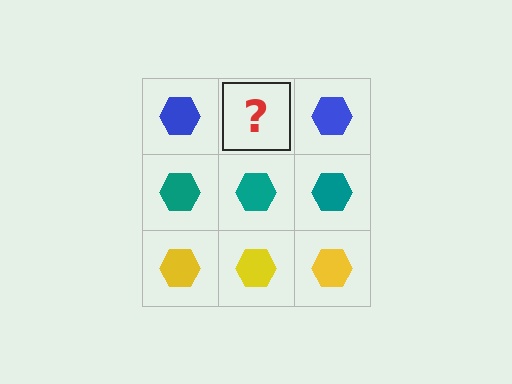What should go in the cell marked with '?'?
The missing cell should contain a blue hexagon.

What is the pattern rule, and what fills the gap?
The rule is that each row has a consistent color. The gap should be filled with a blue hexagon.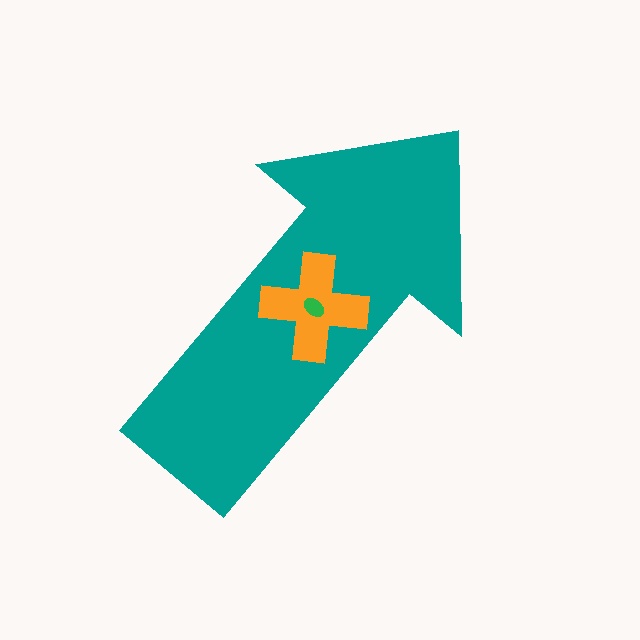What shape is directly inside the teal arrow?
The orange cross.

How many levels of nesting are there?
3.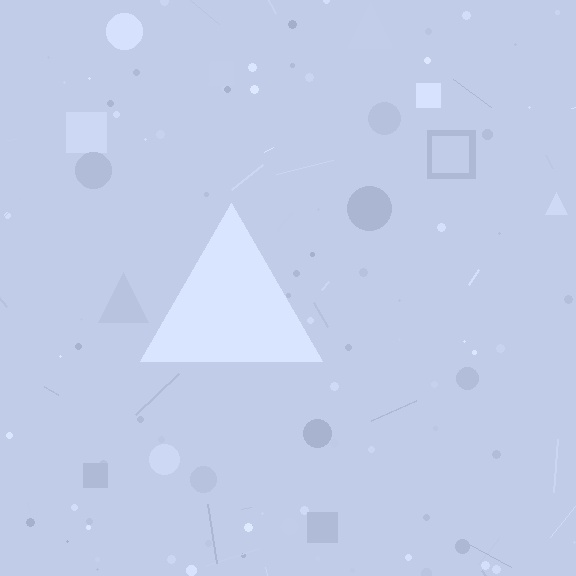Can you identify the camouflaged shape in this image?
The camouflaged shape is a triangle.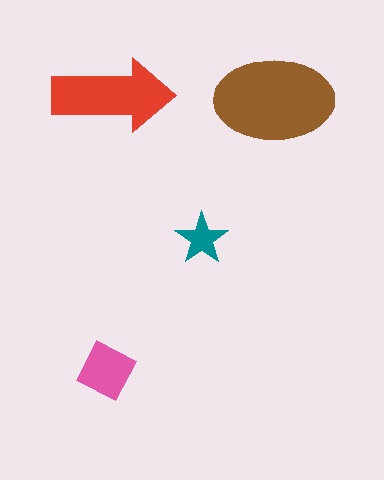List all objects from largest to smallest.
The brown ellipse, the red arrow, the pink diamond, the teal star.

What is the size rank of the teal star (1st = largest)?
4th.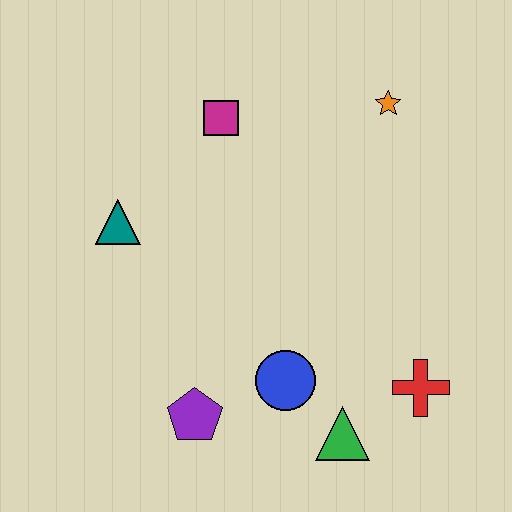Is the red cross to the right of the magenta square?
Yes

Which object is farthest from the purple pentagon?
The orange star is farthest from the purple pentagon.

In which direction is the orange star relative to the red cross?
The orange star is above the red cross.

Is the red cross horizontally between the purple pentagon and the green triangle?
No